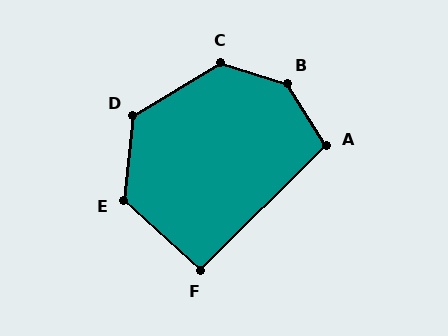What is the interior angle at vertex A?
Approximately 102 degrees (obtuse).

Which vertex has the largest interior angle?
B, at approximately 140 degrees.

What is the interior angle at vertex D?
Approximately 127 degrees (obtuse).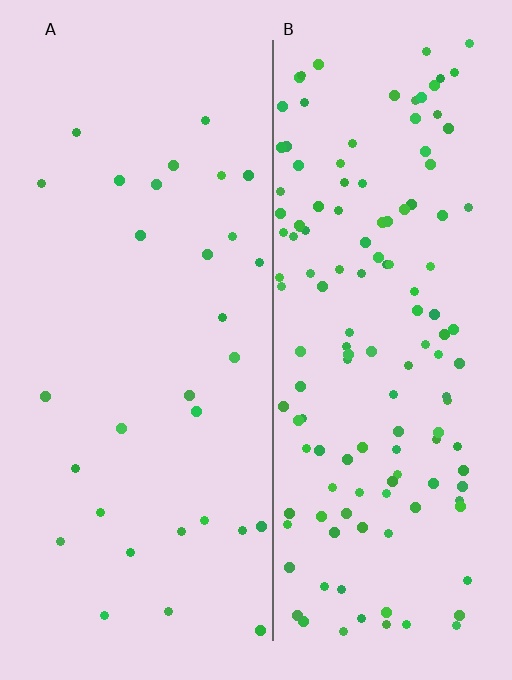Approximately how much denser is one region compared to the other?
Approximately 4.6× — region B over region A.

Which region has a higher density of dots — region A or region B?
B (the right).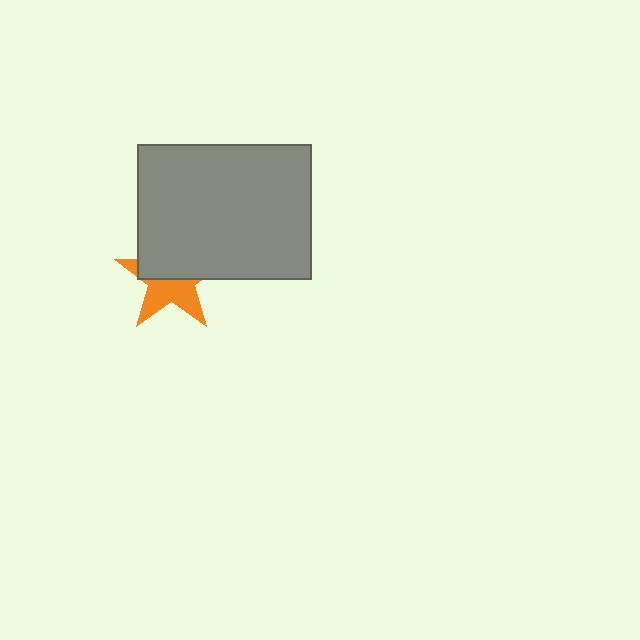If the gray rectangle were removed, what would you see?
You would see the complete orange star.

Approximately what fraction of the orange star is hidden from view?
Roughly 51% of the orange star is hidden behind the gray rectangle.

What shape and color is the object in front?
The object in front is a gray rectangle.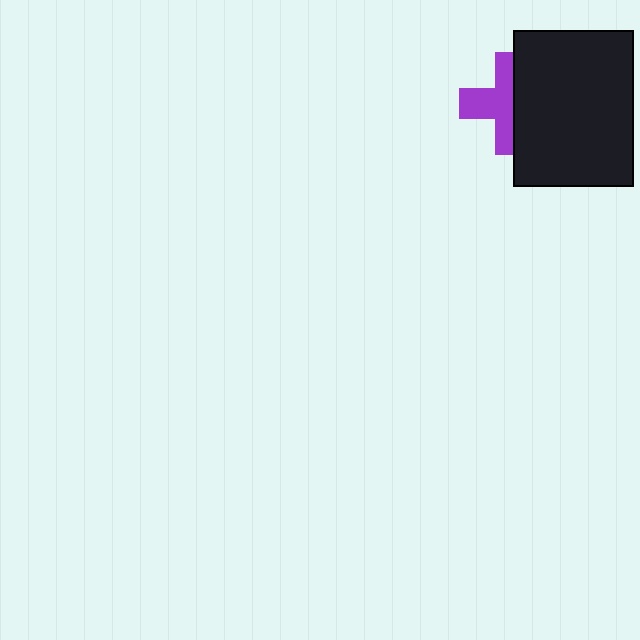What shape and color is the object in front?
The object in front is a black rectangle.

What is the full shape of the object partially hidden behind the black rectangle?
The partially hidden object is a purple cross.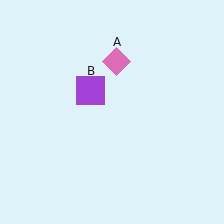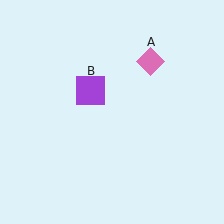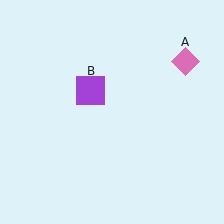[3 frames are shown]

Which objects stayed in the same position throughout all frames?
Purple square (object B) remained stationary.